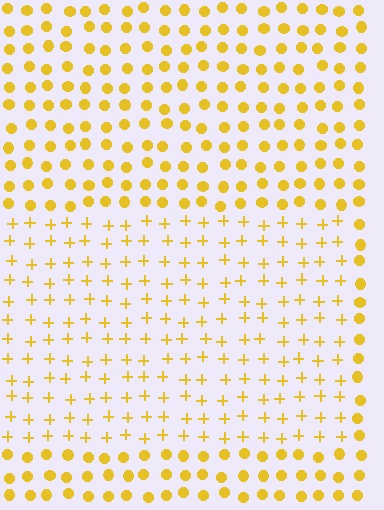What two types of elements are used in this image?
The image uses plus signs inside the rectangle region and circles outside it.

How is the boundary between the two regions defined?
The boundary is defined by a change in element shape: plus signs inside vs. circles outside. All elements share the same color and spacing.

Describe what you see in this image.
The image is filled with small yellow elements arranged in a uniform grid. A rectangle-shaped region contains plus signs, while the surrounding area contains circles. The boundary is defined purely by the change in element shape.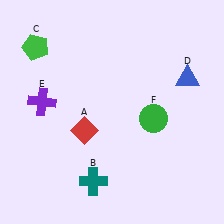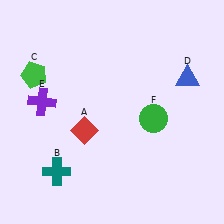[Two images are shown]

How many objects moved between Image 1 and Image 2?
2 objects moved between the two images.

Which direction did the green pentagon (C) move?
The green pentagon (C) moved down.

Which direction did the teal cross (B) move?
The teal cross (B) moved left.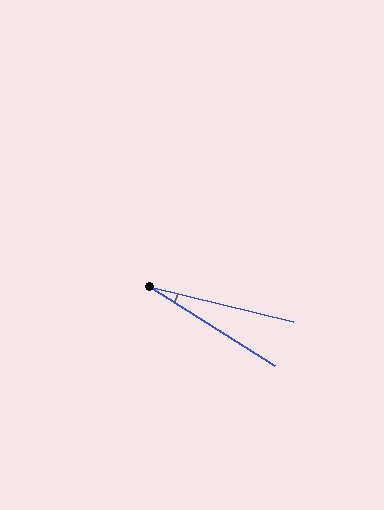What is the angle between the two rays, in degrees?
Approximately 19 degrees.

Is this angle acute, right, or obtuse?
It is acute.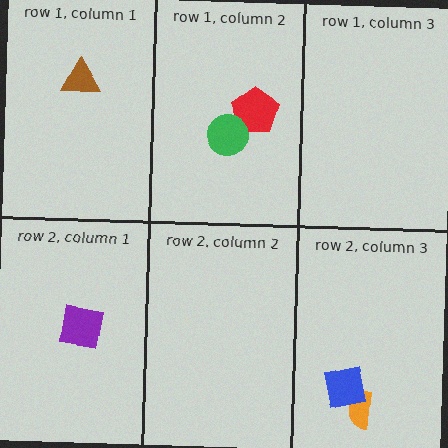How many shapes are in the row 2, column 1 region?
1.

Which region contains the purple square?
The row 2, column 1 region.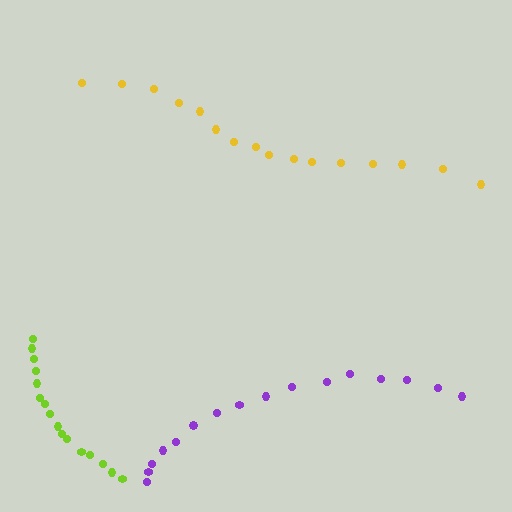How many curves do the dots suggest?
There are 3 distinct paths.